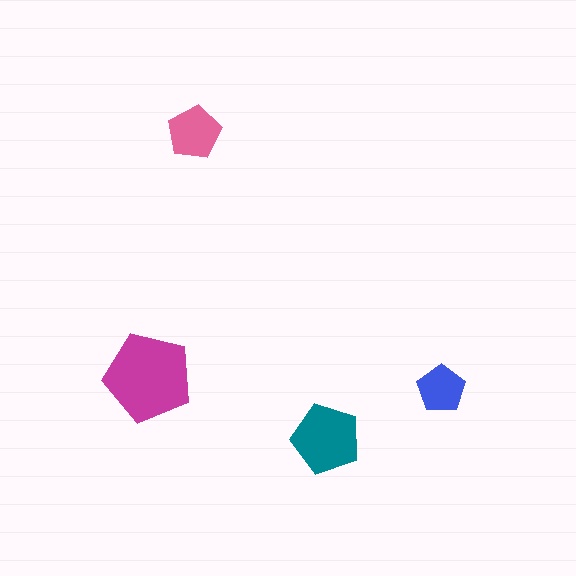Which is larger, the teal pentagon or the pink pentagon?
The teal one.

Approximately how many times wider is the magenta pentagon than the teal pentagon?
About 1.5 times wider.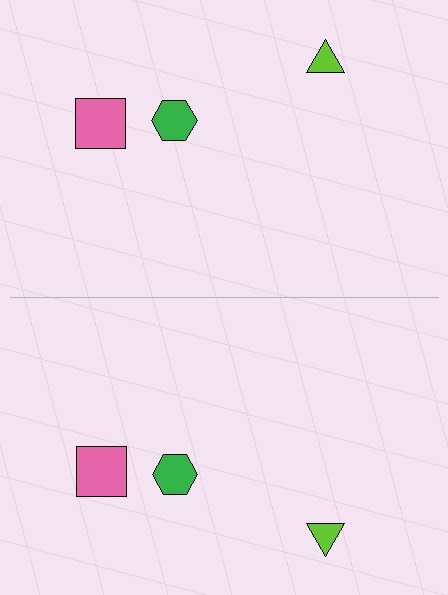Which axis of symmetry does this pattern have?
The pattern has a horizontal axis of symmetry running through the center of the image.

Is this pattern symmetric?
Yes, this pattern has bilateral (reflection) symmetry.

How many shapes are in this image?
There are 6 shapes in this image.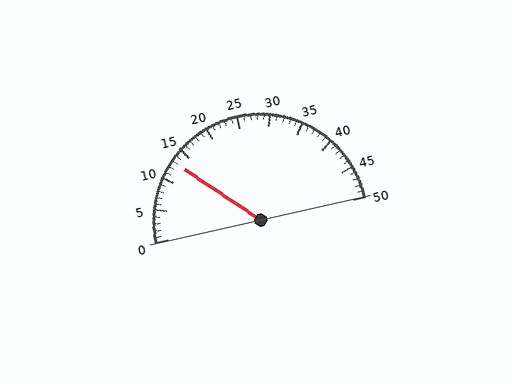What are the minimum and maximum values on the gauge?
The gauge ranges from 0 to 50.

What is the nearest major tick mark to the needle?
The nearest major tick mark is 15.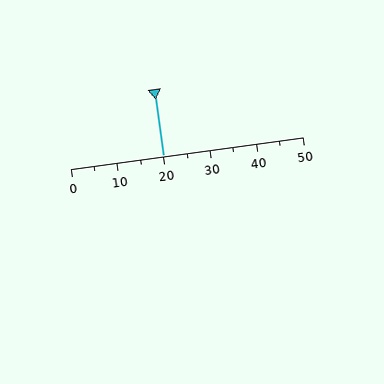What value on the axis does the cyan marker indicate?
The marker indicates approximately 20.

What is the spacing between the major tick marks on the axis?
The major ticks are spaced 10 apart.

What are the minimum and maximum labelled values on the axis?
The axis runs from 0 to 50.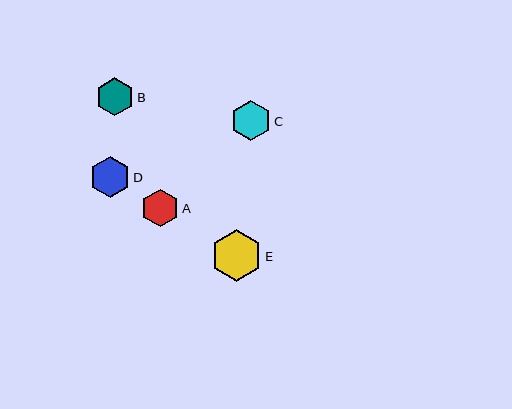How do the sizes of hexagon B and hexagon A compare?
Hexagon B and hexagon A are approximately the same size.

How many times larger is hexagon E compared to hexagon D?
Hexagon E is approximately 1.3 times the size of hexagon D.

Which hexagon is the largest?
Hexagon E is the largest with a size of approximately 51 pixels.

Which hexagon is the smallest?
Hexagon A is the smallest with a size of approximately 37 pixels.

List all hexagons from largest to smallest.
From largest to smallest: E, D, C, B, A.